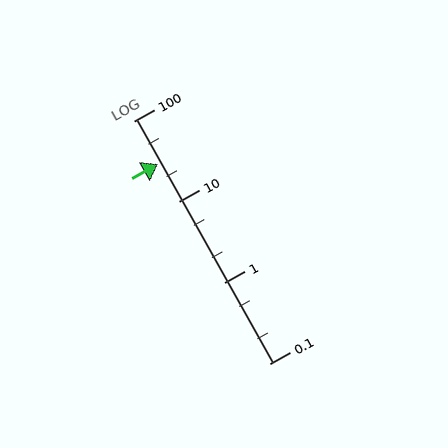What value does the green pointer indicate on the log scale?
The pointer indicates approximately 29.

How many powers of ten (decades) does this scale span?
The scale spans 3 decades, from 0.1 to 100.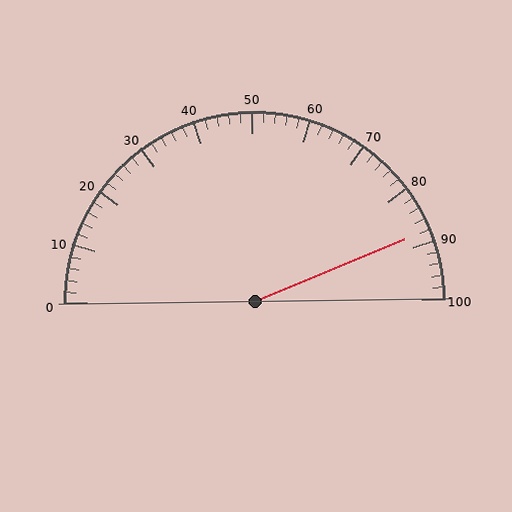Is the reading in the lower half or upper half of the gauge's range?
The reading is in the upper half of the range (0 to 100).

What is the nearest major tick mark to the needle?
The nearest major tick mark is 90.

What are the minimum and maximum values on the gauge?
The gauge ranges from 0 to 100.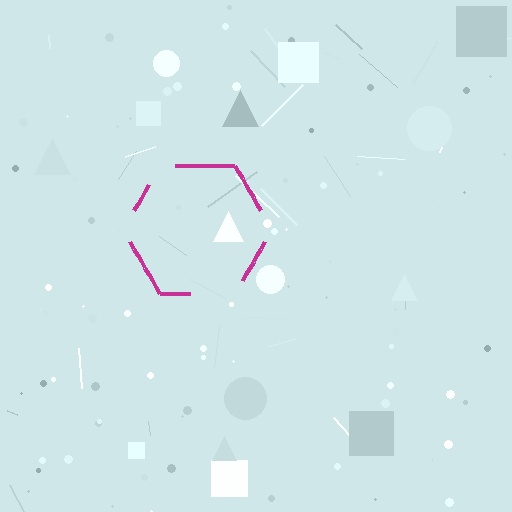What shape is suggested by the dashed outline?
The dashed outline suggests a hexagon.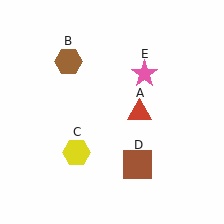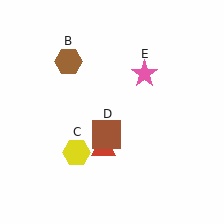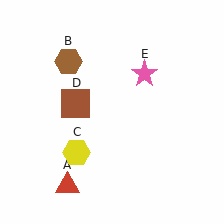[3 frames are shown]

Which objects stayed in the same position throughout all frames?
Brown hexagon (object B) and yellow hexagon (object C) and pink star (object E) remained stationary.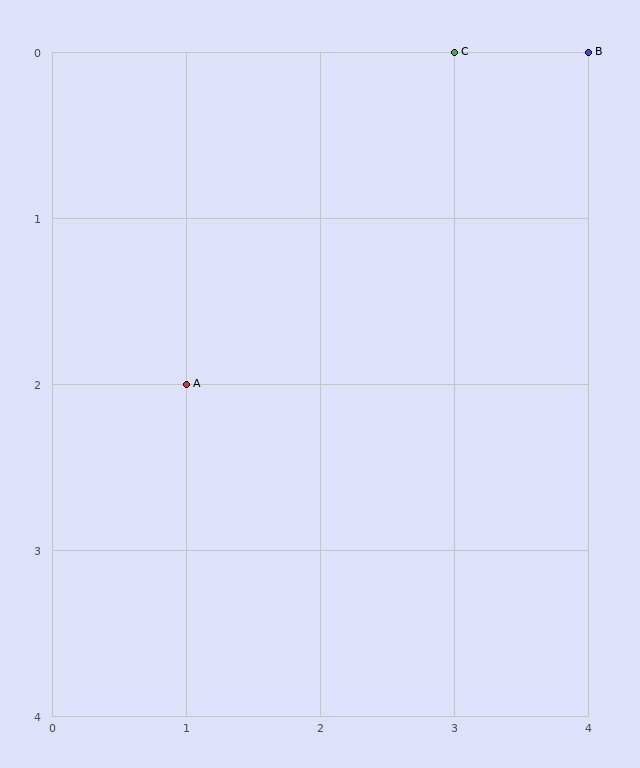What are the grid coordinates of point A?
Point A is at grid coordinates (1, 2).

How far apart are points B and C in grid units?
Points B and C are 1 column apart.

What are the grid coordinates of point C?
Point C is at grid coordinates (3, 0).